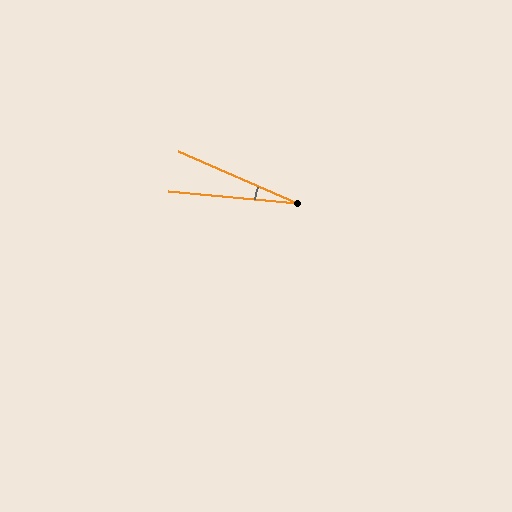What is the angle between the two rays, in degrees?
Approximately 18 degrees.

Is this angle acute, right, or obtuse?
It is acute.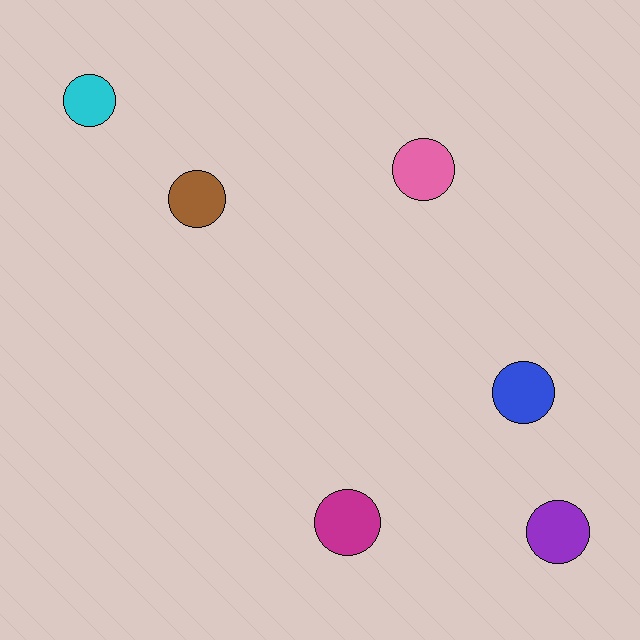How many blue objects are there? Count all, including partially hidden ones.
There is 1 blue object.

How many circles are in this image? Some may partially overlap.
There are 6 circles.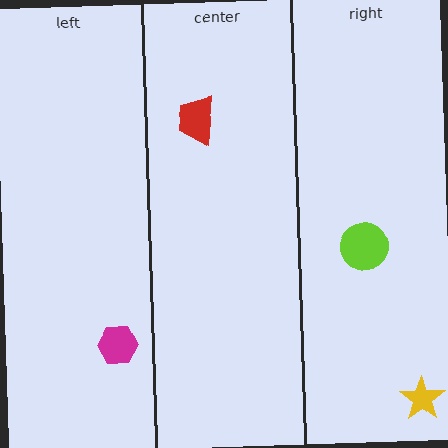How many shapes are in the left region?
1.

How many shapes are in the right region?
2.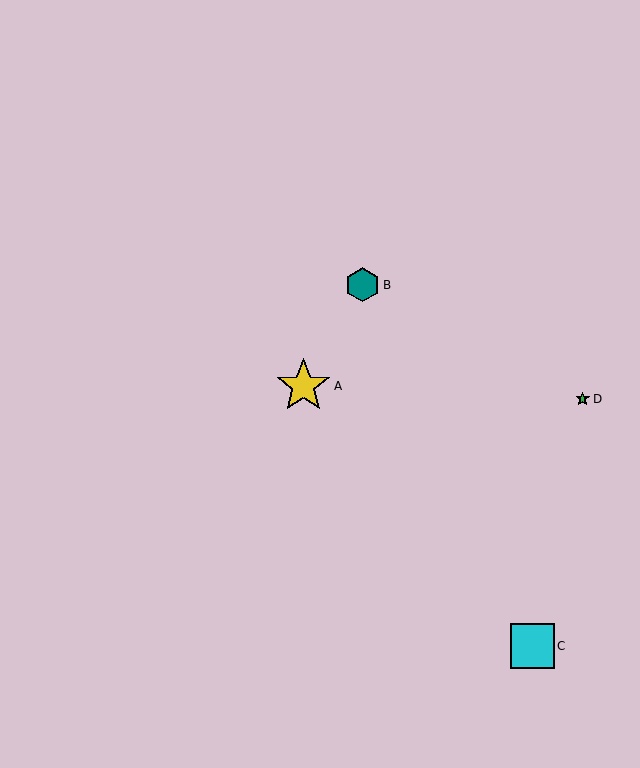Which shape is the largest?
The yellow star (labeled A) is the largest.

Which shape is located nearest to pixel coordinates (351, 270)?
The teal hexagon (labeled B) at (363, 285) is nearest to that location.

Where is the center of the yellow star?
The center of the yellow star is at (303, 386).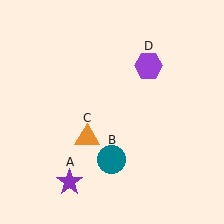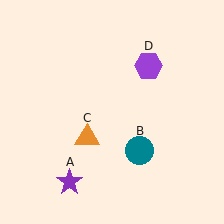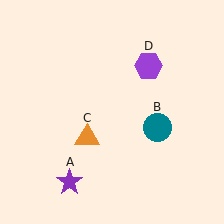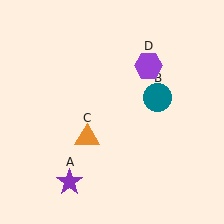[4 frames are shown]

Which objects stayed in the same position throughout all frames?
Purple star (object A) and orange triangle (object C) and purple hexagon (object D) remained stationary.